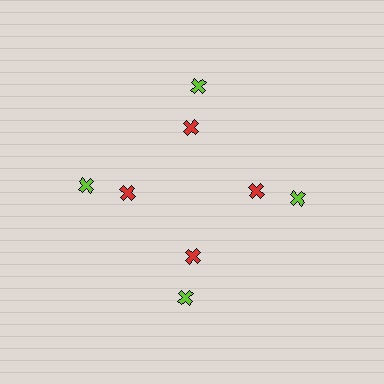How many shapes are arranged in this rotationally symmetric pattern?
There are 8 shapes, arranged in 4 groups of 2.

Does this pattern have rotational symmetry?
Yes, this pattern has 4-fold rotational symmetry. It looks the same after rotating 90 degrees around the center.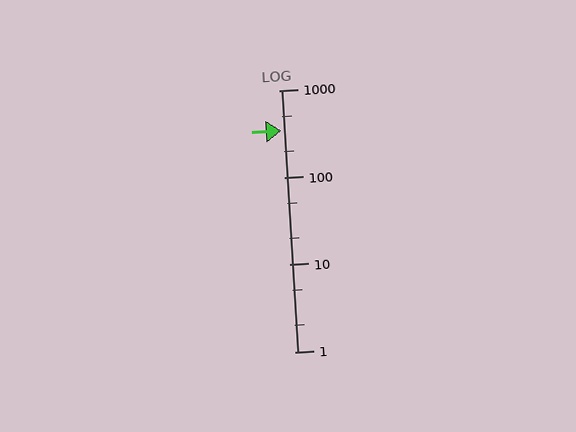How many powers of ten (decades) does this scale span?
The scale spans 3 decades, from 1 to 1000.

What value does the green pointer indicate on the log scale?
The pointer indicates approximately 340.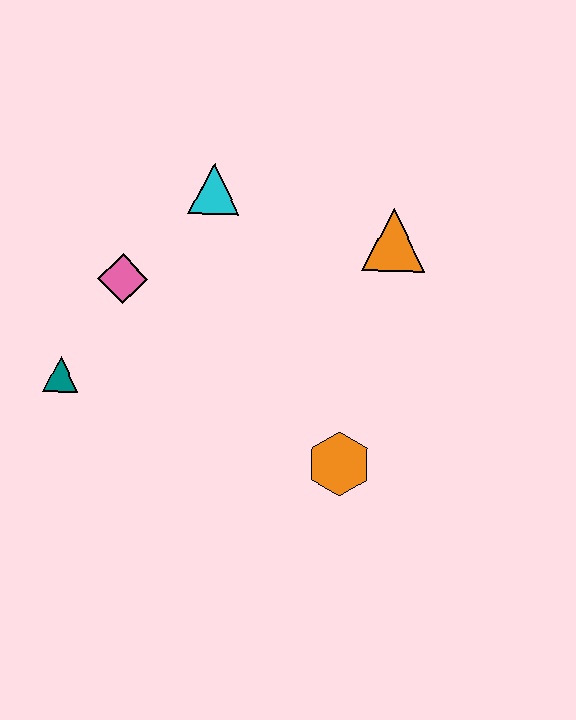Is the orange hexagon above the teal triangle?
No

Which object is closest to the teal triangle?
The pink diamond is closest to the teal triangle.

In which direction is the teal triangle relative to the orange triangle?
The teal triangle is to the left of the orange triangle.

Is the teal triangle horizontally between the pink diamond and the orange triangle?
No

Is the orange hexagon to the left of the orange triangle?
Yes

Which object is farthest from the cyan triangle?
The orange hexagon is farthest from the cyan triangle.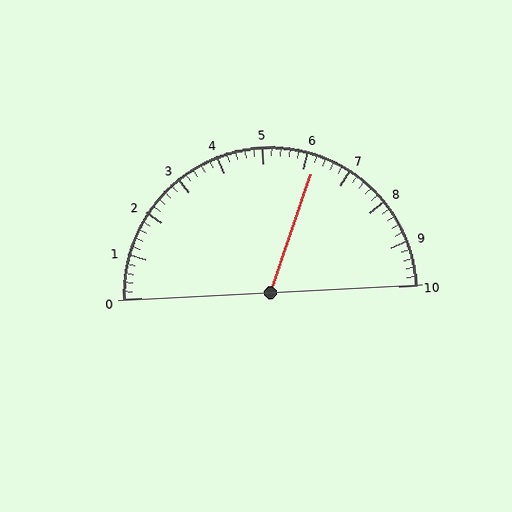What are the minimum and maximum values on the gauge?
The gauge ranges from 0 to 10.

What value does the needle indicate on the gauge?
The needle indicates approximately 6.2.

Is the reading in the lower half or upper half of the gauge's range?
The reading is in the upper half of the range (0 to 10).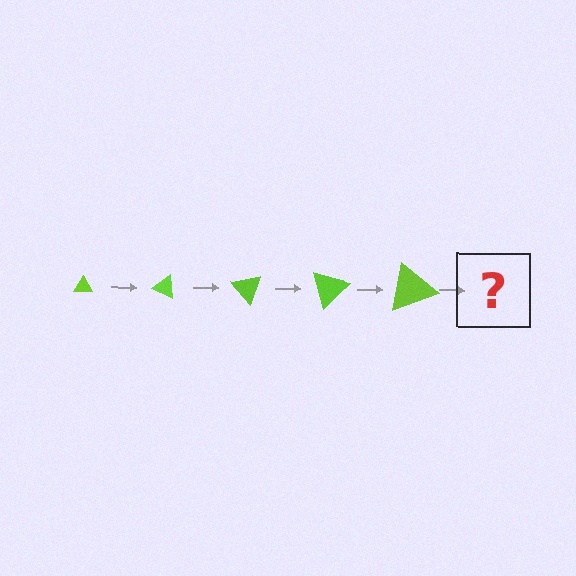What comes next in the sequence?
The next element should be a triangle, larger than the previous one and rotated 125 degrees from the start.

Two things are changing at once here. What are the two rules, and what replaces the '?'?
The two rules are that the triangle grows larger each step and it rotates 25 degrees each step. The '?' should be a triangle, larger than the previous one and rotated 125 degrees from the start.